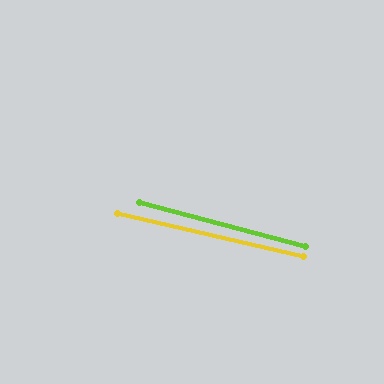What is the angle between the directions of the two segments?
Approximately 2 degrees.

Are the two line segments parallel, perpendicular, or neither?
Parallel — their directions differ by only 1.8°.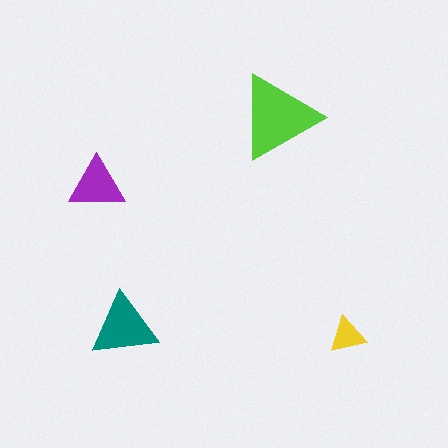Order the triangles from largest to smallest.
the lime one, the teal one, the purple one, the yellow one.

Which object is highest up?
The lime triangle is topmost.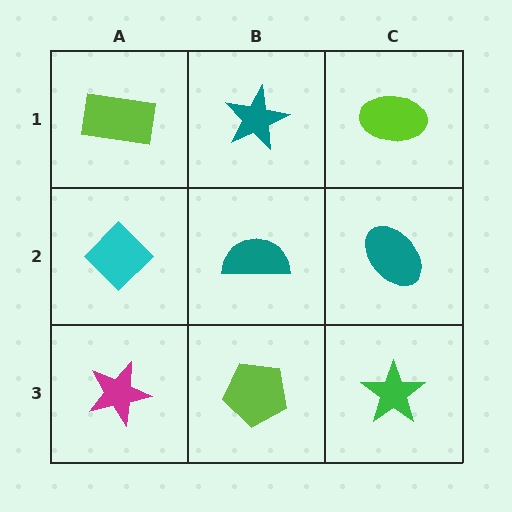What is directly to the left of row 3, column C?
A lime pentagon.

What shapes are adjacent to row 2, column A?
A lime rectangle (row 1, column A), a magenta star (row 3, column A), a teal semicircle (row 2, column B).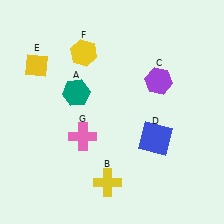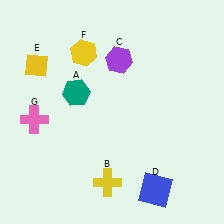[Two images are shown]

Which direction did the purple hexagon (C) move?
The purple hexagon (C) moved left.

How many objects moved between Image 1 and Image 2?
3 objects moved between the two images.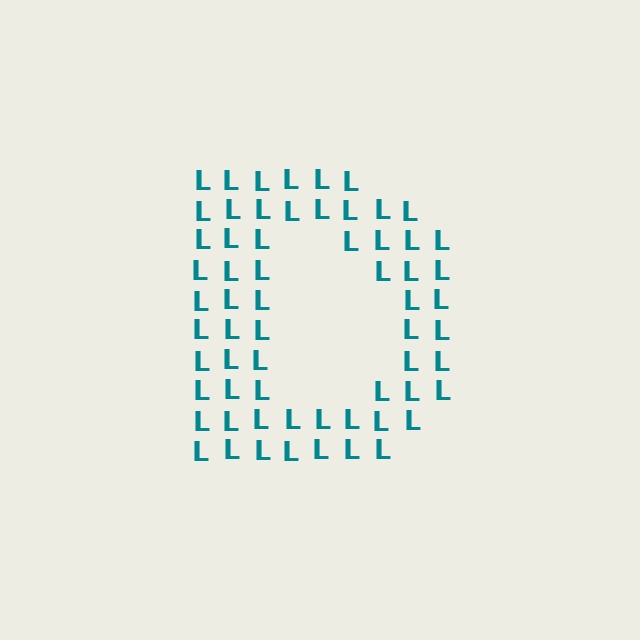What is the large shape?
The large shape is the letter D.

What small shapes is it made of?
It is made of small letter L's.